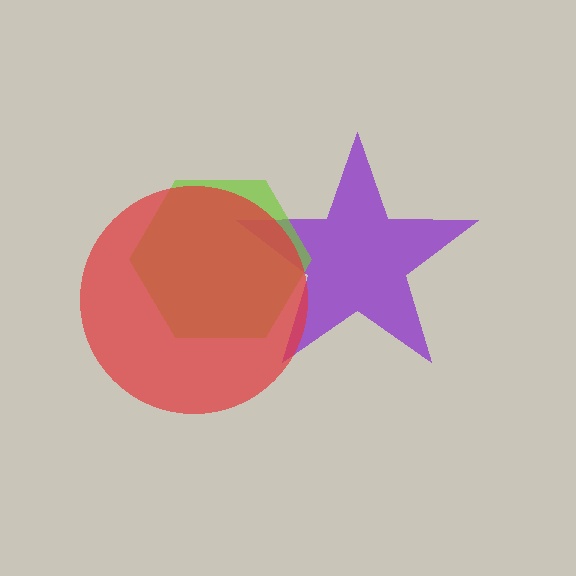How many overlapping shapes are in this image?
There are 3 overlapping shapes in the image.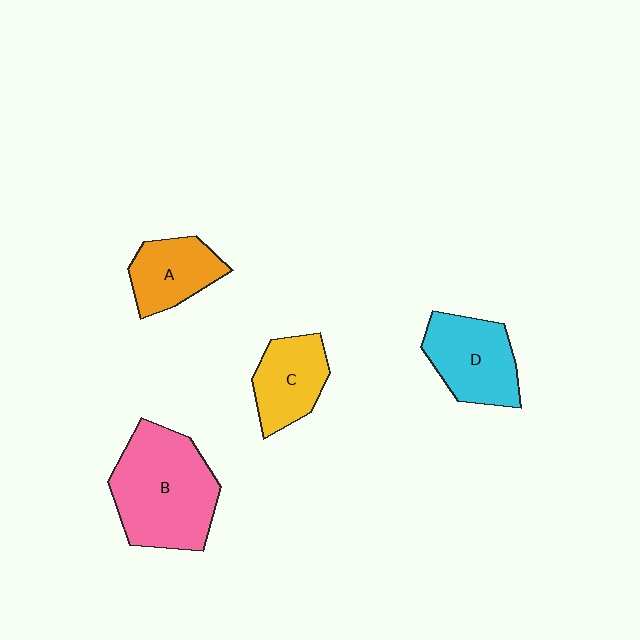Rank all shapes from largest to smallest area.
From largest to smallest: B (pink), D (cyan), C (yellow), A (orange).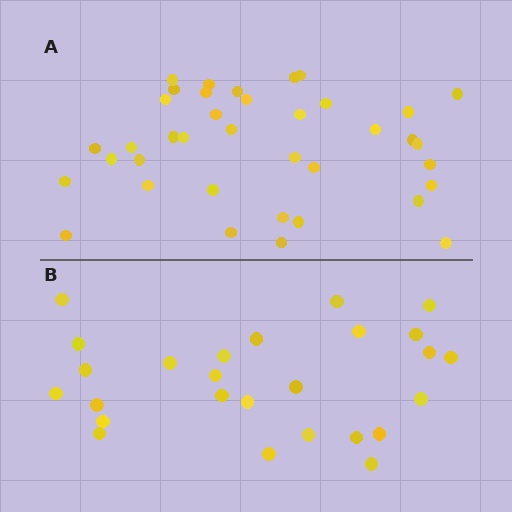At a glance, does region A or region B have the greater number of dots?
Region A (the top region) has more dots.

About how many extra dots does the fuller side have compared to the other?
Region A has roughly 12 or so more dots than region B.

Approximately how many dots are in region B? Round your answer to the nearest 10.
About 30 dots. (The exact count is 26, which rounds to 30.)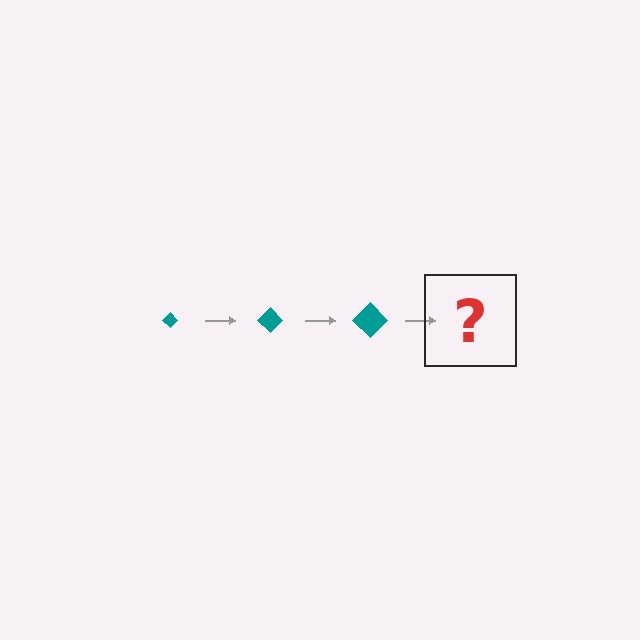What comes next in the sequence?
The next element should be a teal diamond, larger than the previous one.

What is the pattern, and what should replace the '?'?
The pattern is that the diamond gets progressively larger each step. The '?' should be a teal diamond, larger than the previous one.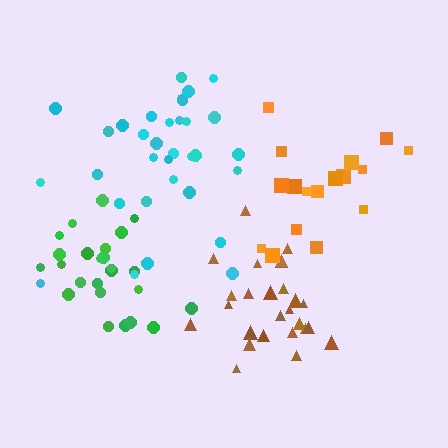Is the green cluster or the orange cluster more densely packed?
Green.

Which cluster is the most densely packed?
Green.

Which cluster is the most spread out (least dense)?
Orange.